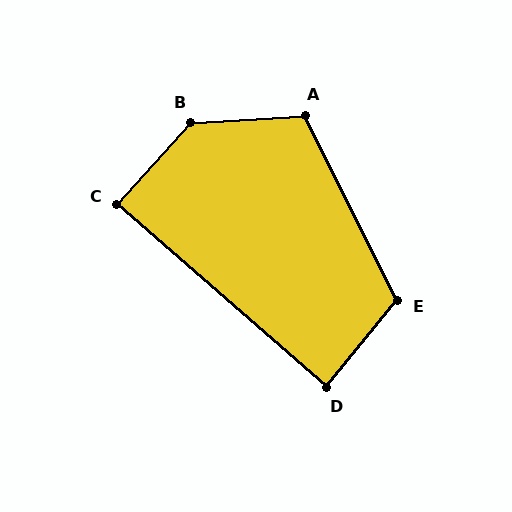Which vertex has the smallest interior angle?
D, at approximately 89 degrees.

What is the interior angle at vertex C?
Approximately 89 degrees (approximately right).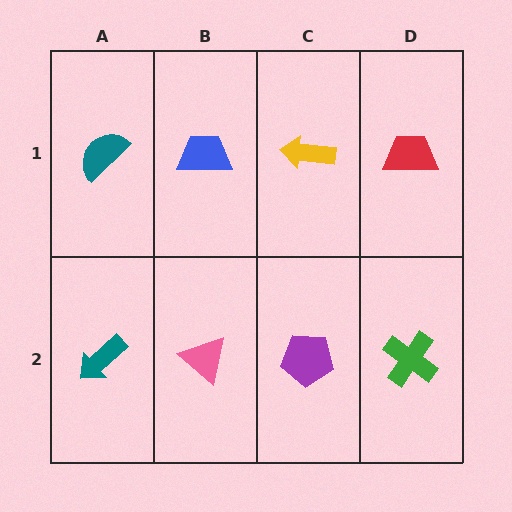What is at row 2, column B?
A pink triangle.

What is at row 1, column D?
A red trapezoid.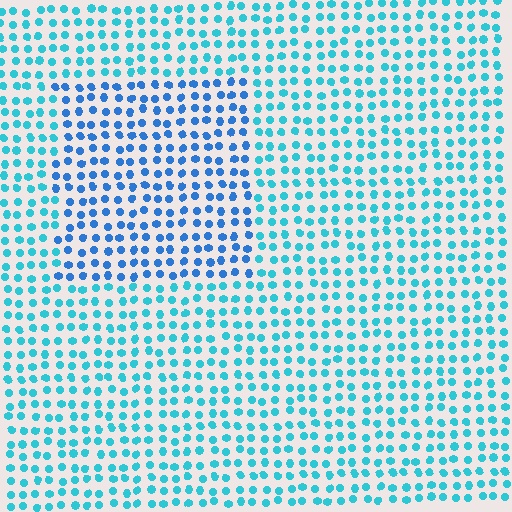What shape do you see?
I see a rectangle.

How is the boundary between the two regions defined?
The boundary is defined purely by a slight shift in hue (about 29 degrees). Spacing, size, and orientation are identical on both sides.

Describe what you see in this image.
The image is filled with small cyan elements in a uniform arrangement. A rectangle-shaped region is visible where the elements are tinted to a slightly different hue, forming a subtle color boundary.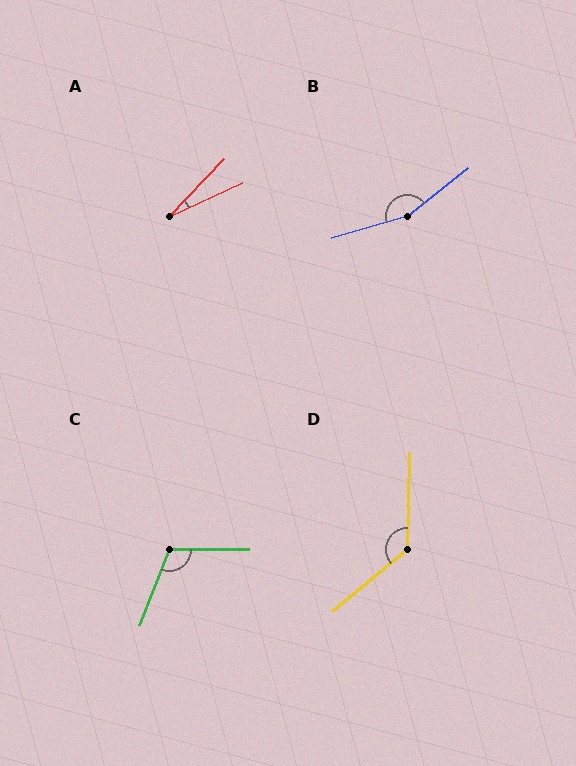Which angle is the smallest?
A, at approximately 21 degrees.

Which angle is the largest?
B, at approximately 158 degrees.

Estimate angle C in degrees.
Approximately 111 degrees.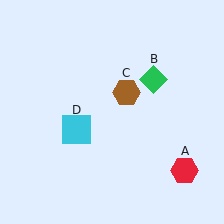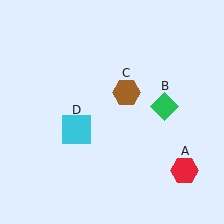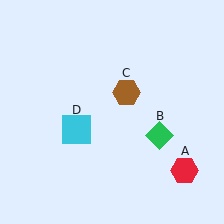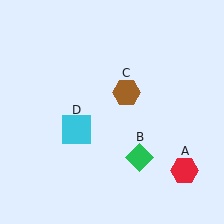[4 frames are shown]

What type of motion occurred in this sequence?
The green diamond (object B) rotated clockwise around the center of the scene.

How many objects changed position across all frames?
1 object changed position: green diamond (object B).